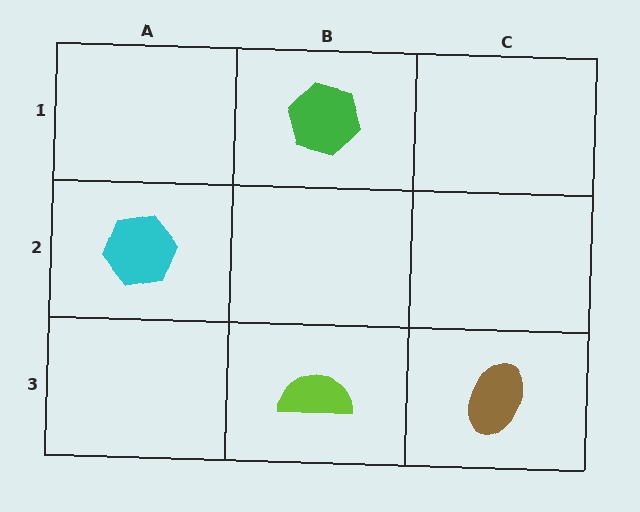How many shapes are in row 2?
1 shape.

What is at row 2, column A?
A cyan hexagon.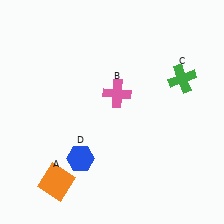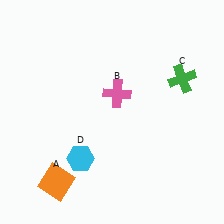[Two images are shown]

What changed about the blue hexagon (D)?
In Image 1, D is blue. In Image 2, it changed to cyan.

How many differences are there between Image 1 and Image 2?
There is 1 difference between the two images.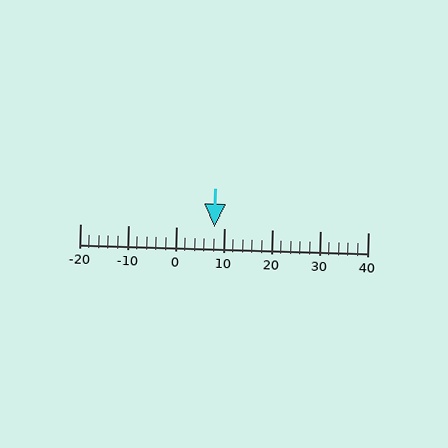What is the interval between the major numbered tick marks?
The major tick marks are spaced 10 units apart.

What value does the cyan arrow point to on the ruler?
The cyan arrow points to approximately 8.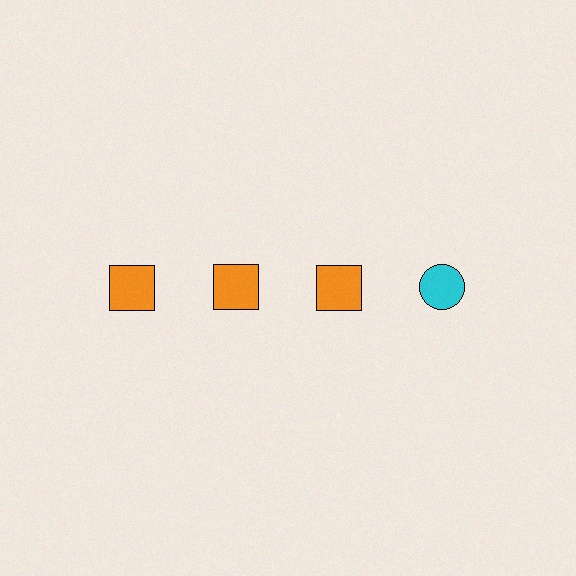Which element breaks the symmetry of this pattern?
The cyan circle in the top row, second from right column breaks the symmetry. All other shapes are orange squares.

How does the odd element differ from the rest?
It differs in both color (cyan instead of orange) and shape (circle instead of square).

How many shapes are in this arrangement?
There are 4 shapes arranged in a grid pattern.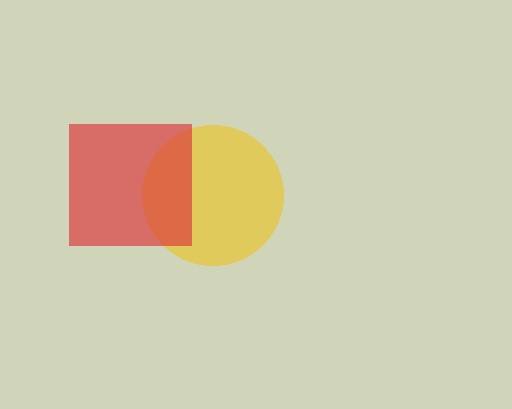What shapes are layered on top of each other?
The layered shapes are: a yellow circle, a red square.